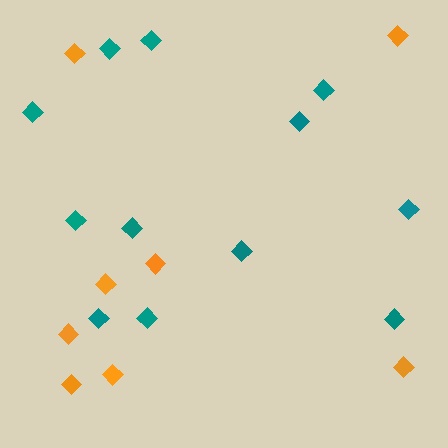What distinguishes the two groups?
There are 2 groups: one group of orange diamonds (8) and one group of teal diamonds (12).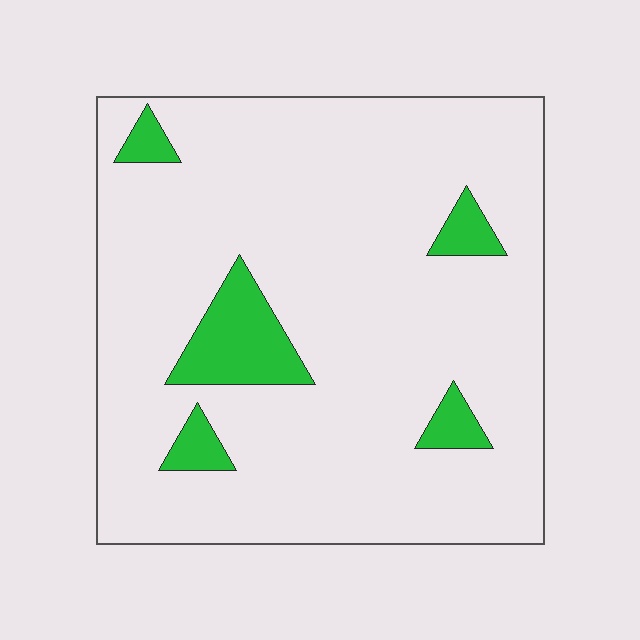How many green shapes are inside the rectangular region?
5.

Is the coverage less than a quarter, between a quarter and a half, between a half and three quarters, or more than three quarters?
Less than a quarter.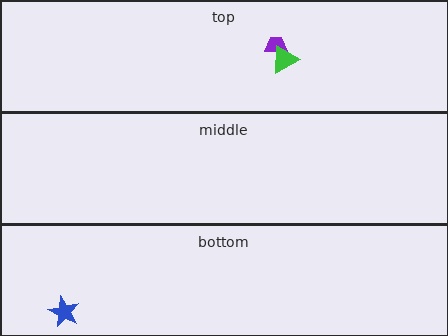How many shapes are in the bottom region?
1.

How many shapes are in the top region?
2.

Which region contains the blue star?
The bottom region.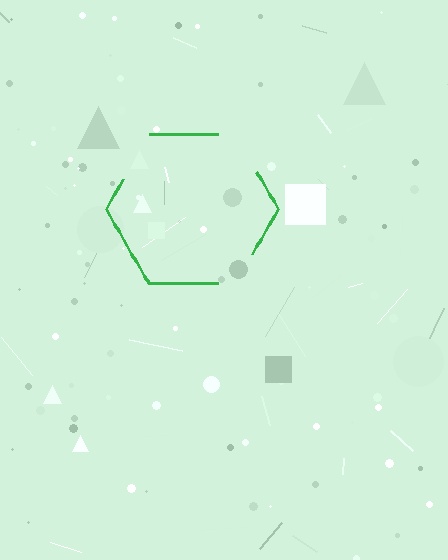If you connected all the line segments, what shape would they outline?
They would outline a hexagon.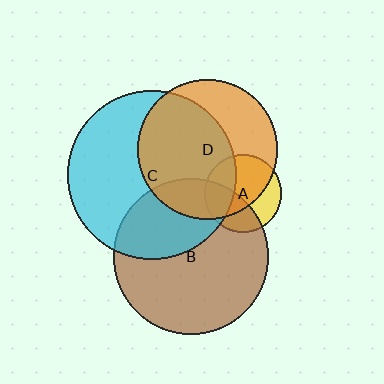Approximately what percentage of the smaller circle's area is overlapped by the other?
Approximately 60%.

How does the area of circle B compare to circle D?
Approximately 1.2 times.